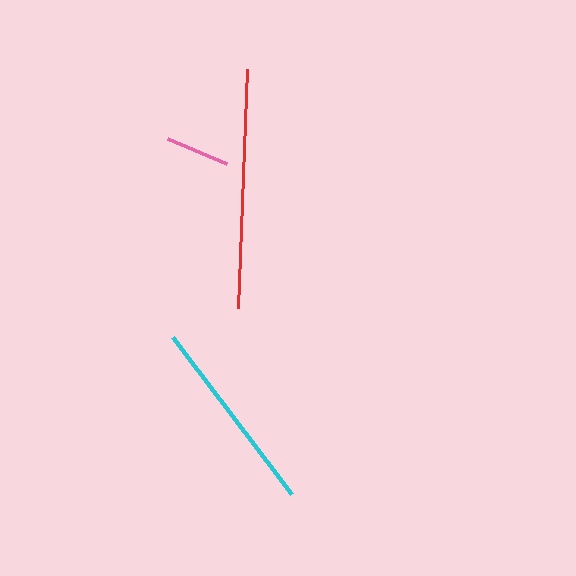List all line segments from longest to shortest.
From longest to shortest: red, cyan, pink.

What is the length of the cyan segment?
The cyan segment is approximately 196 pixels long.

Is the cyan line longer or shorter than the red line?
The red line is longer than the cyan line.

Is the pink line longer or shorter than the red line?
The red line is longer than the pink line.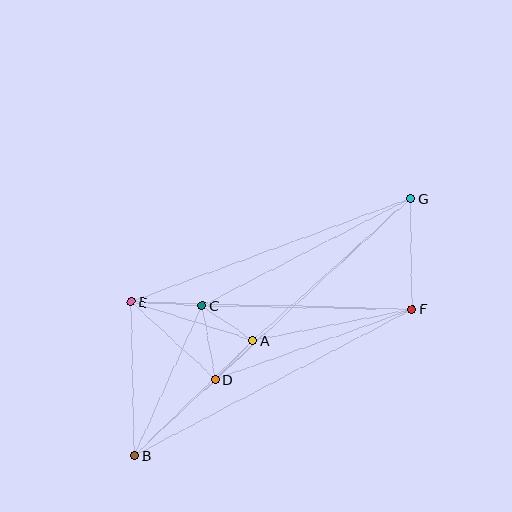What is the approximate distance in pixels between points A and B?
The distance between A and B is approximately 165 pixels.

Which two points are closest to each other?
Points A and D are closest to each other.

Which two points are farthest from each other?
Points B and G are farthest from each other.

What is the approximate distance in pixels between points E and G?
The distance between E and G is approximately 298 pixels.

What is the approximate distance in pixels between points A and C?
The distance between A and C is approximately 62 pixels.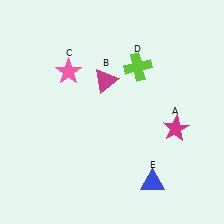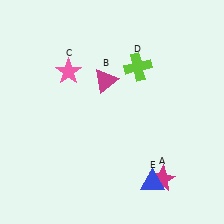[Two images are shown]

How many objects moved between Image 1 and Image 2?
1 object moved between the two images.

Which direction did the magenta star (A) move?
The magenta star (A) moved down.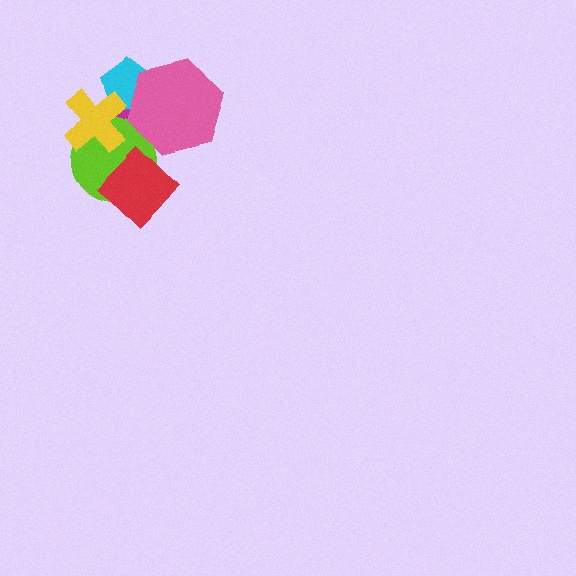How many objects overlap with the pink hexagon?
3 objects overlap with the pink hexagon.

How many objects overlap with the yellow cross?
3 objects overlap with the yellow cross.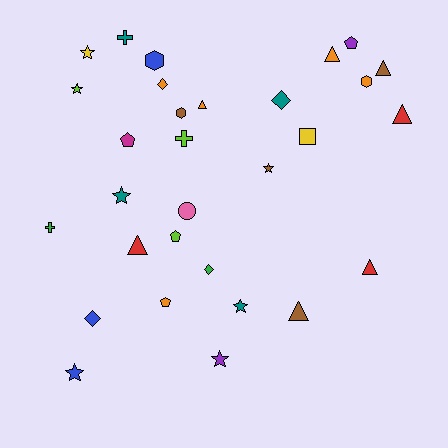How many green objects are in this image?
There are 2 green objects.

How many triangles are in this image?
There are 7 triangles.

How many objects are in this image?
There are 30 objects.